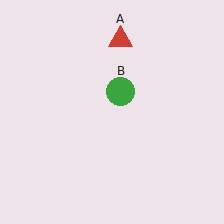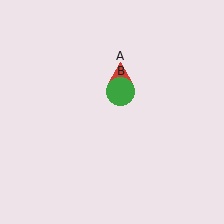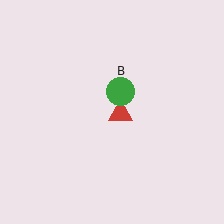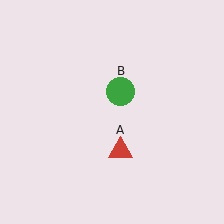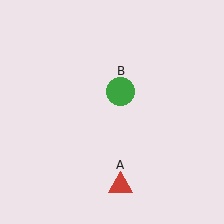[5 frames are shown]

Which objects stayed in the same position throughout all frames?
Green circle (object B) remained stationary.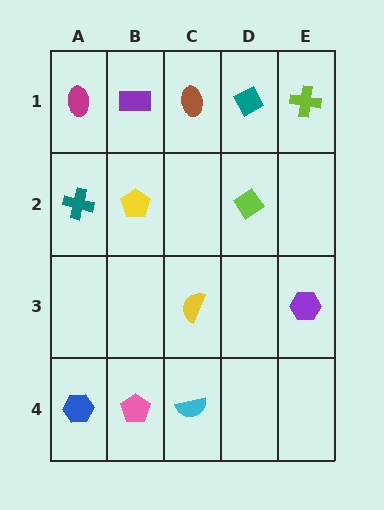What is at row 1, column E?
A lime cross.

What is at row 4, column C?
A cyan semicircle.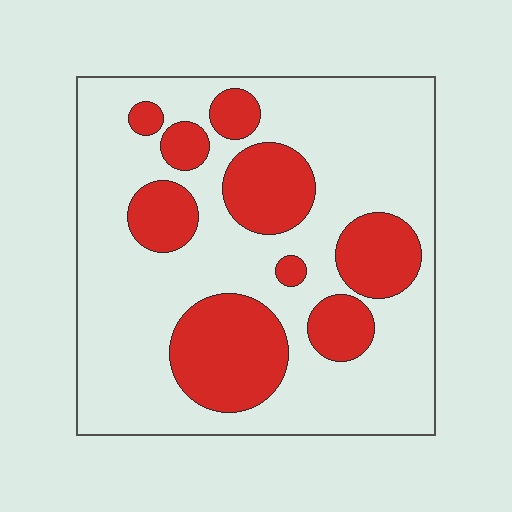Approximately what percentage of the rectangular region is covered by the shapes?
Approximately 30%.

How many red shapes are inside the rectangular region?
9.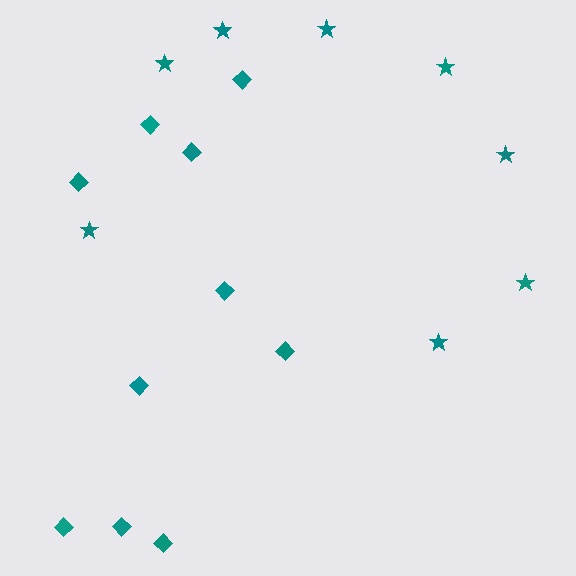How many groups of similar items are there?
There are 2 groups: one group of diamonds (10) and one group of stars (8).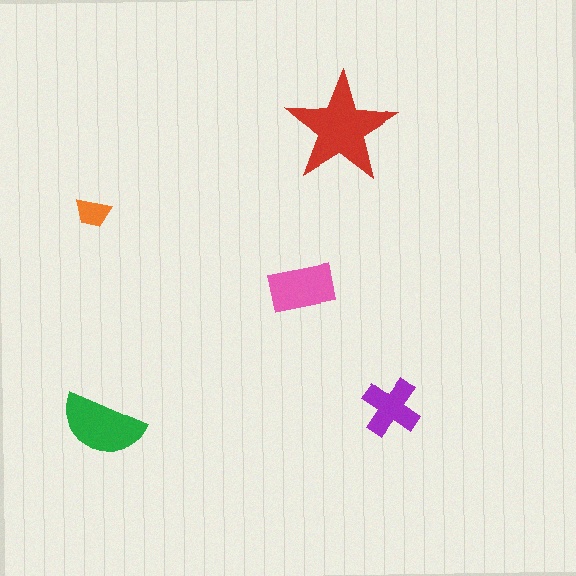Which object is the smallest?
The orange trapezoid.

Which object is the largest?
The red star.